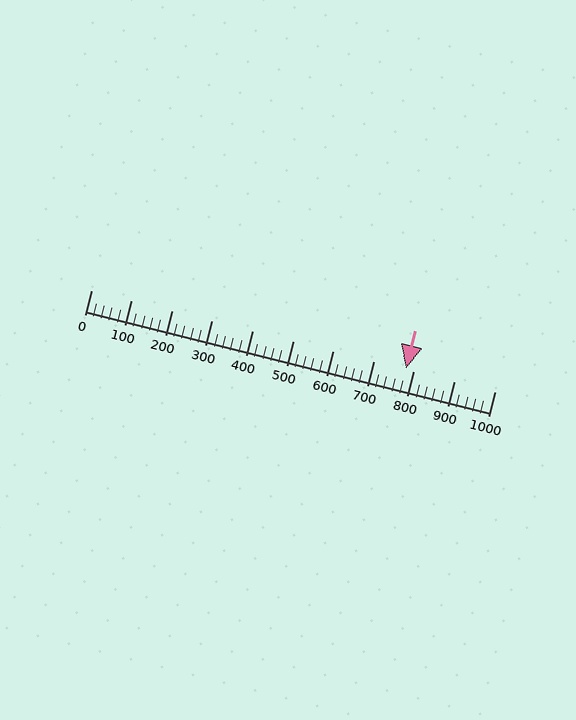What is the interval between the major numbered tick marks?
The major tick marks are spaced 100 units apart.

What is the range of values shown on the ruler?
The ruler shows values from 0 to 1000.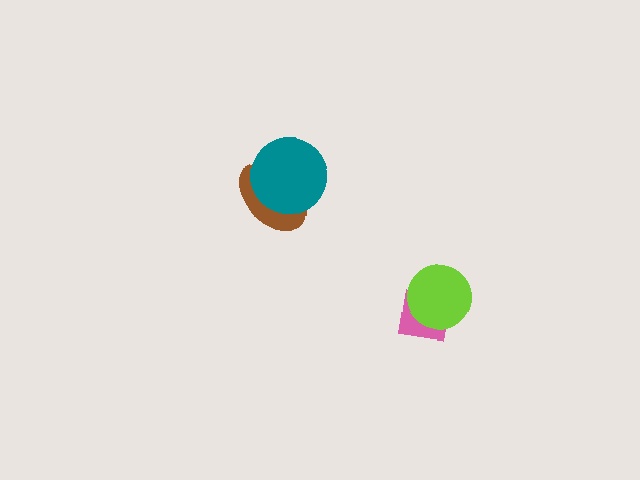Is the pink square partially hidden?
Yes, it is partially covered by another shape.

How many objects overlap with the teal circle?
1 object overlaps with the teal circle.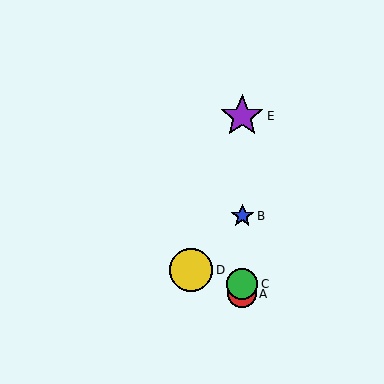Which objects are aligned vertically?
Objects A, B, C, E are aligned vertically.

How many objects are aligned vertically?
4 objects (A, B, C, E) are aligned vertically.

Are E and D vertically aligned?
No, E is at x≈242 and D is at x≈191.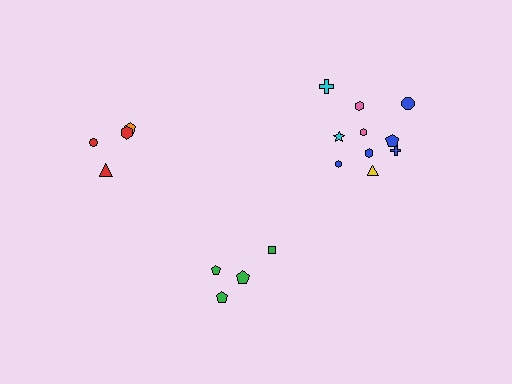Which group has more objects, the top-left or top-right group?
The top-right group.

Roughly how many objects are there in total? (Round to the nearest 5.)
Roughly 20 objects in total.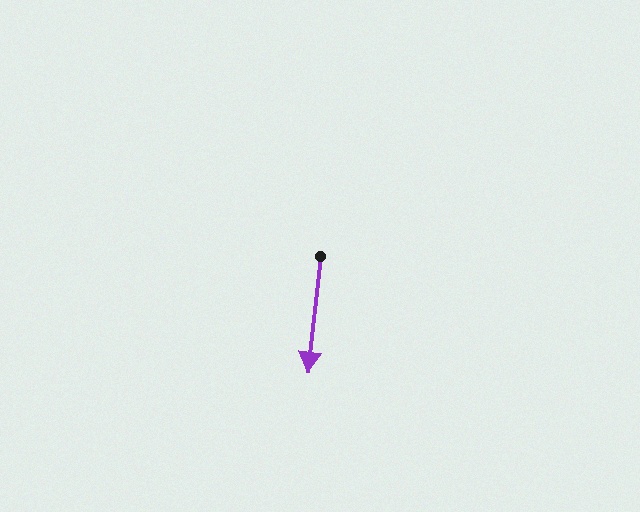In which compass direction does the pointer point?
South.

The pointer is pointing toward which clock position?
Roughly 6 o'clock.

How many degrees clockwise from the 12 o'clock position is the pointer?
Approximately 186 degrees.